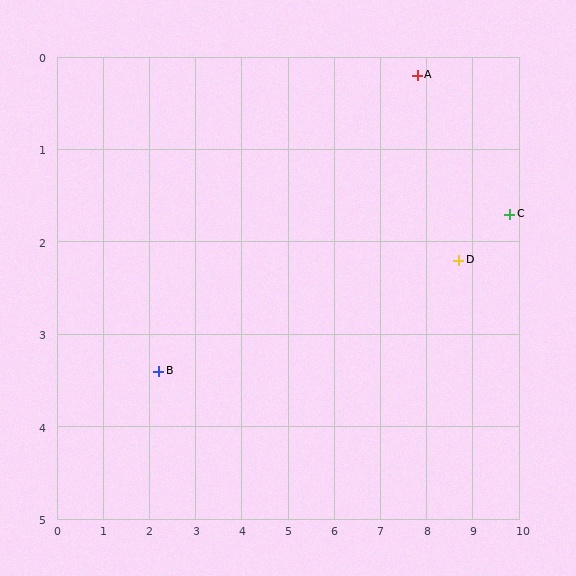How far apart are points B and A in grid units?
Points B and A are about 6.4 grid units apart.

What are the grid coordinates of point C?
Point C is at approximately (9.8, 1.7).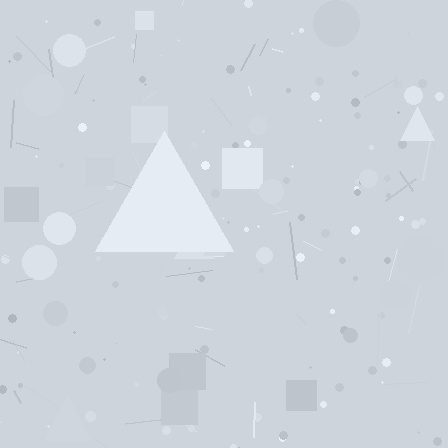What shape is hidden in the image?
A triangle is hidden in the image.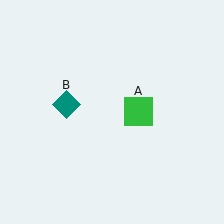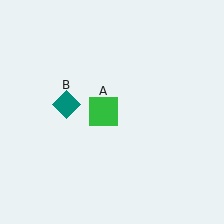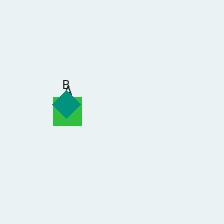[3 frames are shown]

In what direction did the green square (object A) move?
The green square (object A) moved left.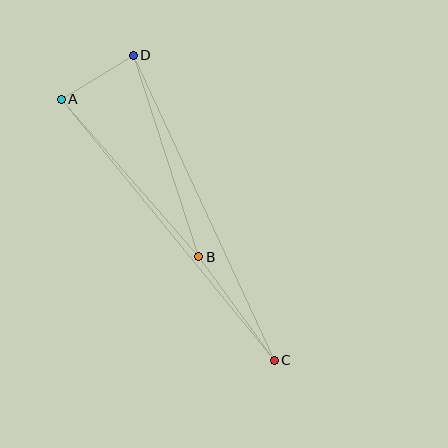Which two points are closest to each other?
Points A and D are closest to each other.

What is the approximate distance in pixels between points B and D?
The distance between B and D is approximately 212 pixels.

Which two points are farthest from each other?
Points A and C are farthest from each other.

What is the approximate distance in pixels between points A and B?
The distance between A and B is approximately 209 pixels.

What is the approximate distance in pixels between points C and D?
The distance between C and D is approximately 336 pixels.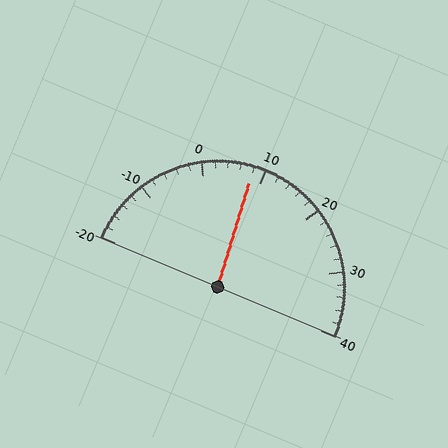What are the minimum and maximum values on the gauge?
The gauge ranges from -20 to 40.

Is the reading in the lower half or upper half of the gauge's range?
The reading is in the lower half of the range (-20 to 40).